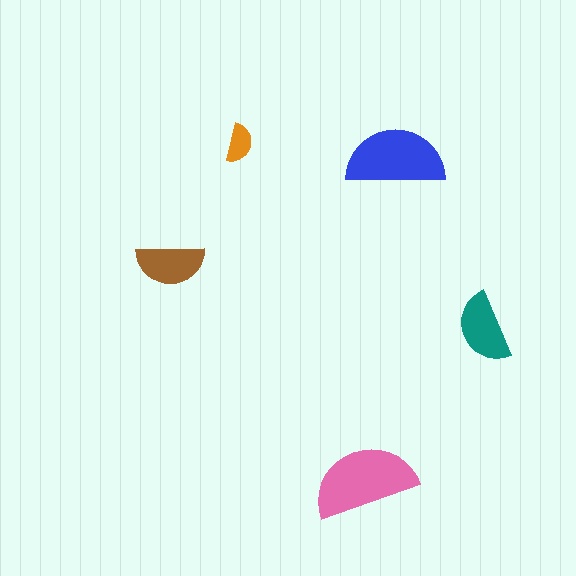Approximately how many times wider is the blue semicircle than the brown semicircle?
About 1.5 times wider.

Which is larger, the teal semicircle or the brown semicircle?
The teal one.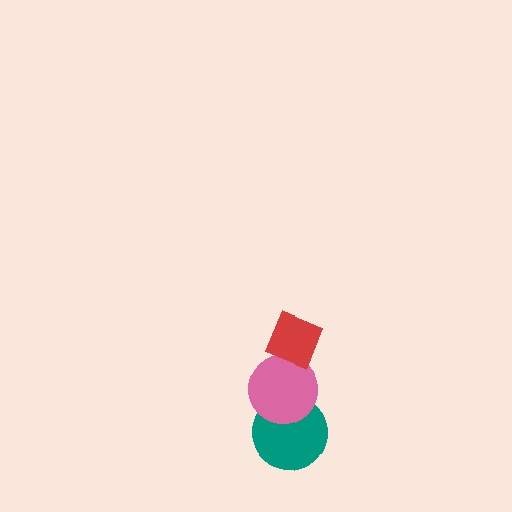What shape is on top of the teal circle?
The pink circle is on top of the teal circle.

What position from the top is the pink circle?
The pink circle is 2nd from the top.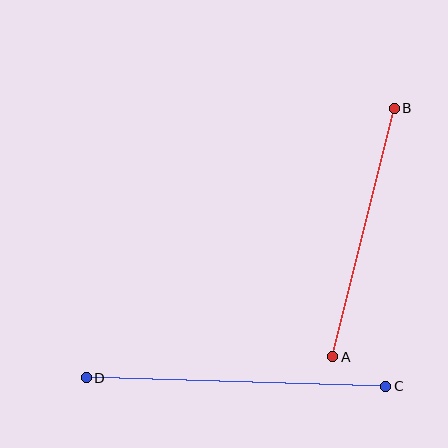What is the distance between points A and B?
The distance is approximately 256 pixels.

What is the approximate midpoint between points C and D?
The midpoint is at approximately (236, 382) pixels.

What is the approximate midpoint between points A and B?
The midpoint is at approximately (364, 232) pixels.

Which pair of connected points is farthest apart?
Points C and D are farthest apart.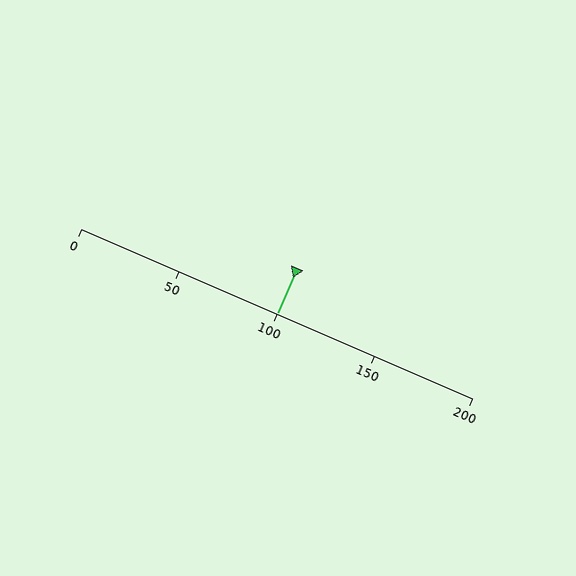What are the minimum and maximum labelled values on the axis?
The axis runs from 0 to 200.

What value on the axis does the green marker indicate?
The marker indicates approximately 100.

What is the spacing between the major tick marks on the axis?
The major ticks are spaced 50 apart.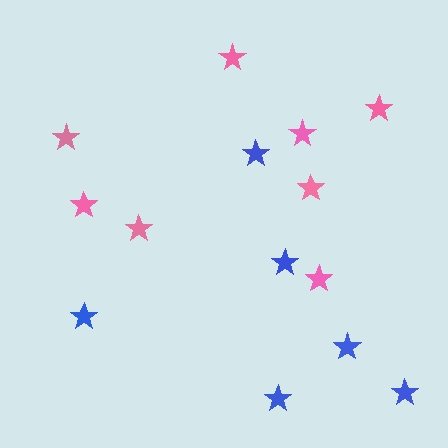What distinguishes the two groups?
There are 2 groups: one group of pink stars (8) and one group of blue stars (6).